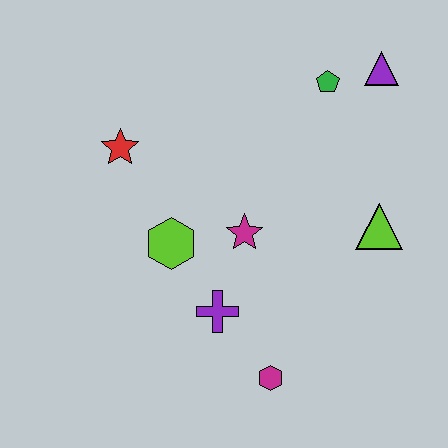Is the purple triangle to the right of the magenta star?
Yes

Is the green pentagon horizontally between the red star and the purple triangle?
Yes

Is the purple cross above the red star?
No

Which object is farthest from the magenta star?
The purple triangle is farthest from the magenta star.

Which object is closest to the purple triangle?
The green pentagon is closest to the purple triangle.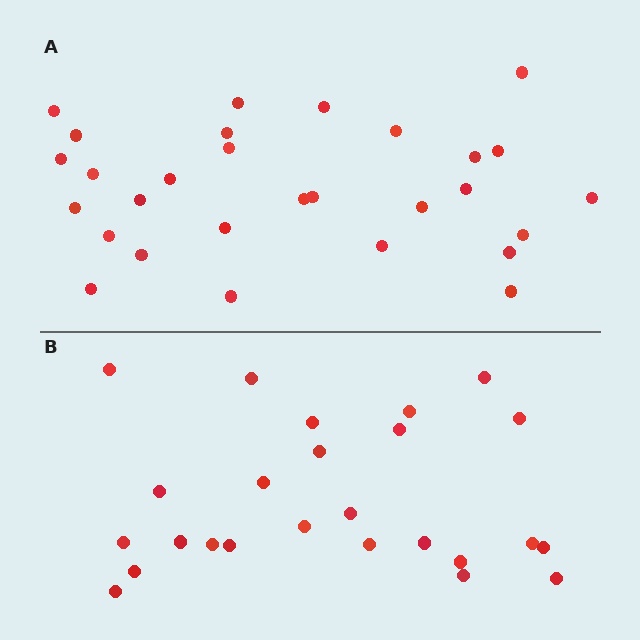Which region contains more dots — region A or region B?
Region A (the top region) has more dots.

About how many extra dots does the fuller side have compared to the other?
Region A has about 4 more dots than region B.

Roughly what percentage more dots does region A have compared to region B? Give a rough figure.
About 15% more.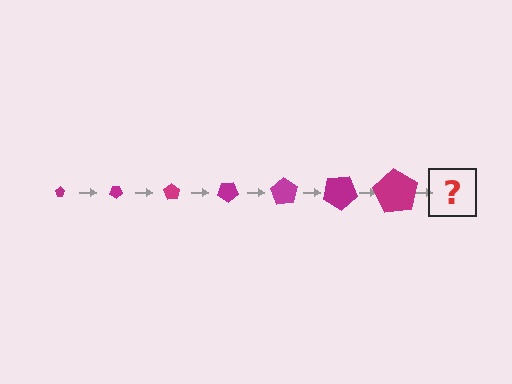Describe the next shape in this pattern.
It should be a pentagon, larger than the previous one and rotated 245 degrees from the start.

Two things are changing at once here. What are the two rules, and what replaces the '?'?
The two rules are that the pentagon grows larger each step and it rotates 35 degrees each step. The '?' should be a pentagon, larger than the previous one and rotated 245 degrees from the start.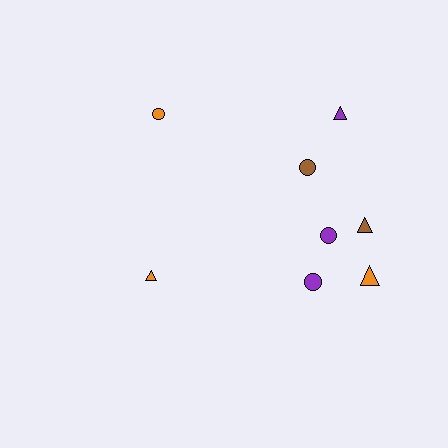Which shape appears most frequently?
Circle, with 4 objects.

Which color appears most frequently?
Orange, with 3 objects.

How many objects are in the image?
There are 8 objects.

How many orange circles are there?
There is 1 orange circle.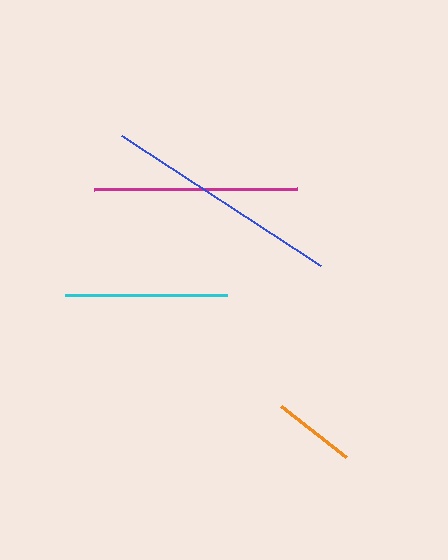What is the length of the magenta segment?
The magenta segment is approximately 204 pixels long.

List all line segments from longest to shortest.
From longest to shortest: blue, magenta, cyan, orange.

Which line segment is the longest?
The blue line is the longest at approximately 237 pixels.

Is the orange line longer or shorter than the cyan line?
The cyan line is longer than the orange line.